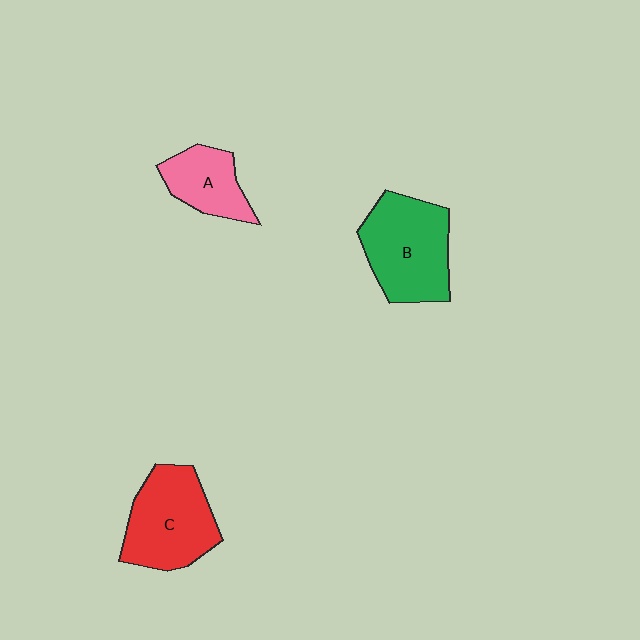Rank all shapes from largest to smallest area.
From largest to smallest: B (green), C (red), A (pink).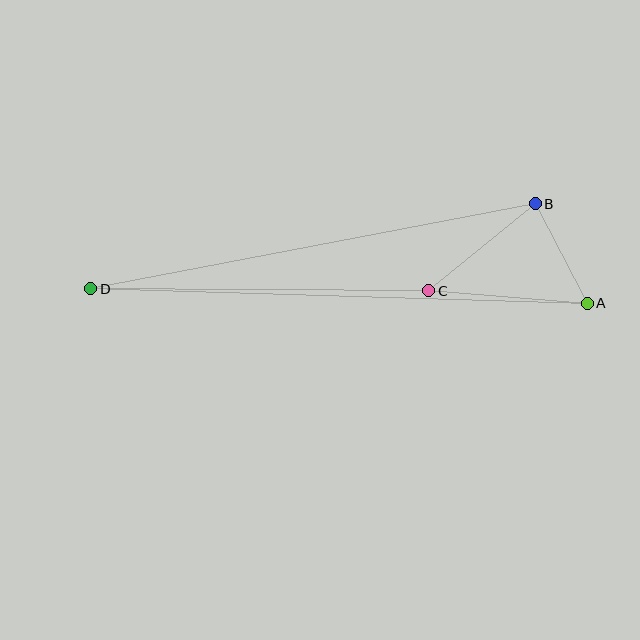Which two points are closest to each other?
Points A and B are closest to each other.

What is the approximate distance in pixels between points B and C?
The distance between B and C is approximately 137 pixels.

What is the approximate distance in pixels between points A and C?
The distance between A and C is approximately 159 pixels.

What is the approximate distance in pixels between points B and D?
The distance between B and D is approximately 453 pixels.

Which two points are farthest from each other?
Points A and D are farthest from each other.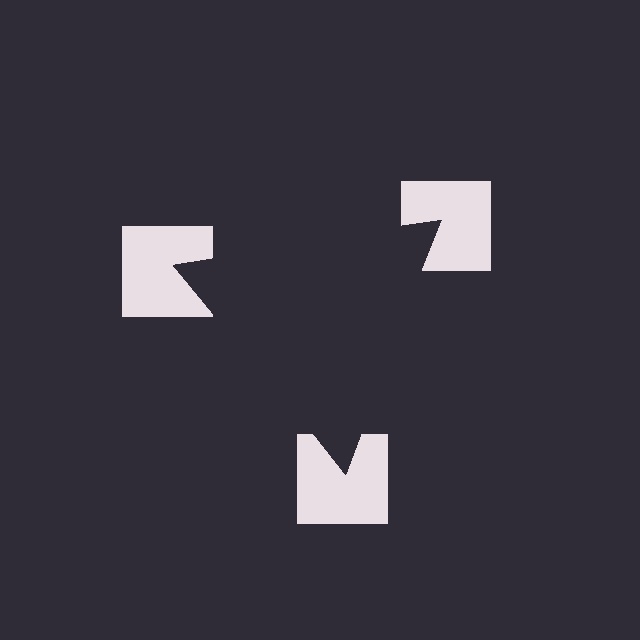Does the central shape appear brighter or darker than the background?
It typically appears slightly darker than the background, even though no actual brightness change is drawn.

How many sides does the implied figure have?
3 sides.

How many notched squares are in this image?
There are 3 — one at each vertex of the illusory triangle.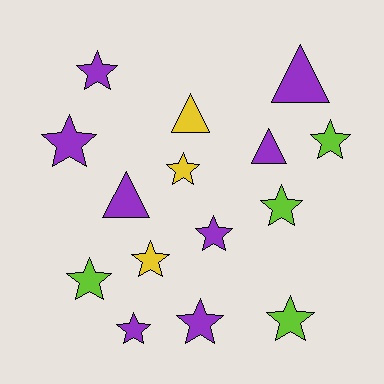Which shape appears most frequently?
Star, with 11 objects.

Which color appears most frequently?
Purple, with 8 objects.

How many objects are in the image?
There are 15 objects.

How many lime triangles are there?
There are no lime triangles.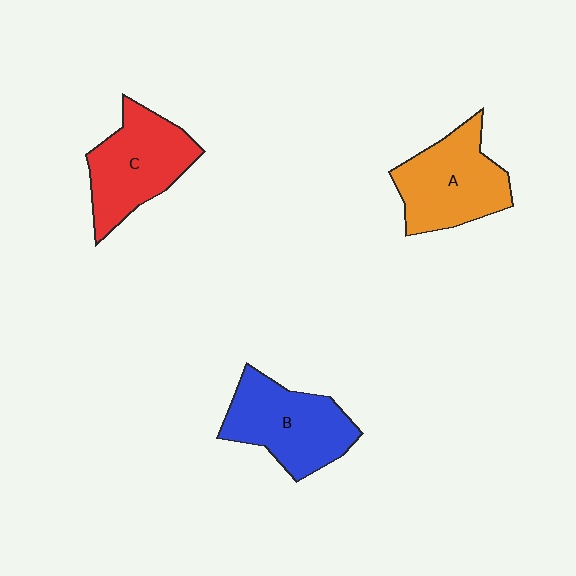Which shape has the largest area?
Shape B (blue).